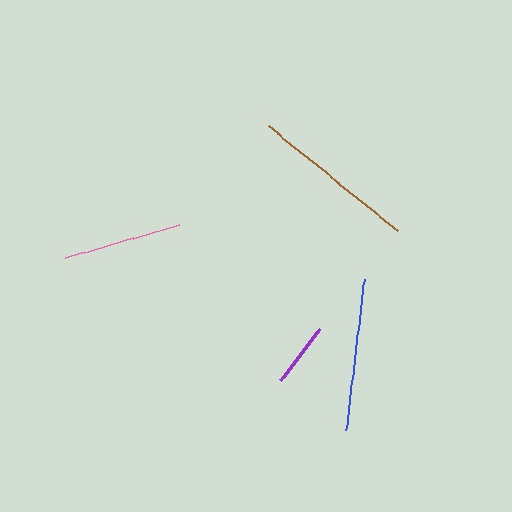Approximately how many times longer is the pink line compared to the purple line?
The pink line is approximately 1.9 times the length of the purple line.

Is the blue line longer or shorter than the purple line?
The blue line is longer than the purple line.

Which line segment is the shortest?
The purple line is the shortest at approximately 63 pixels.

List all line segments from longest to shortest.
From longest to shortest: brown, blue, pink, purple.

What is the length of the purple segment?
The purple segment is approximately 63 pixels long.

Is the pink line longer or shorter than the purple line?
The pink line is longer than the purple line.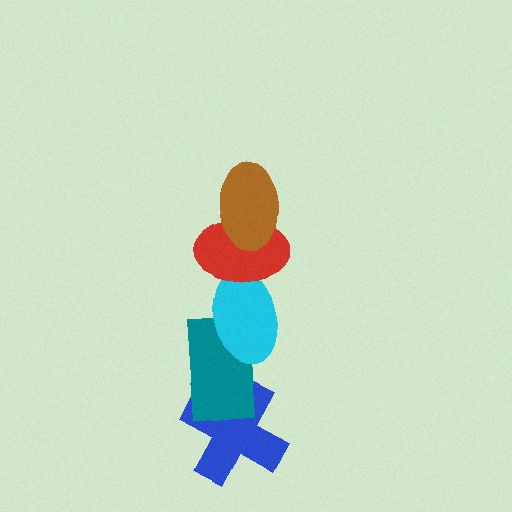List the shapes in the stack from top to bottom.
From top to bottom: the brown ellipse, the red ellipse, the cyan ellipse, the teal rectangle, the blue cross.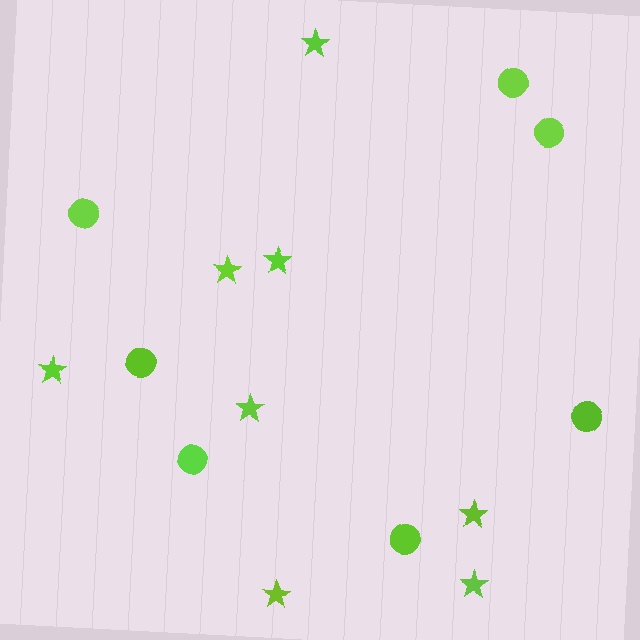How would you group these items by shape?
There are 2 groups: one group of circles (7) and one group of stars (8).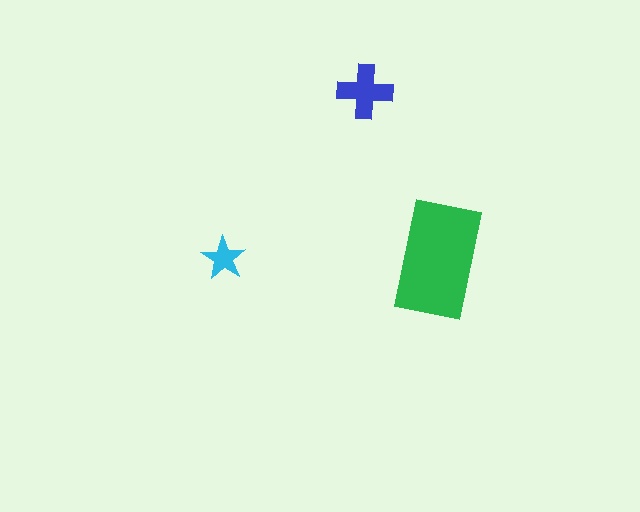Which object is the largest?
The green rectangle.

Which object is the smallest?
The cyan star.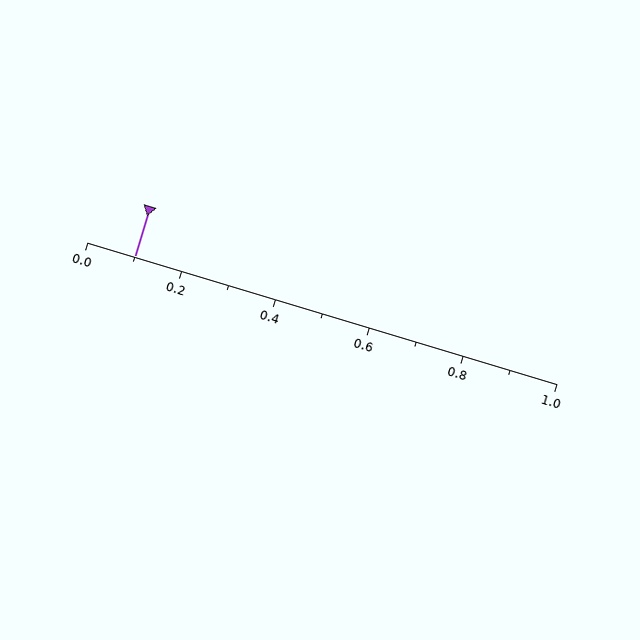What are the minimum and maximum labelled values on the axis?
The axis runs from 0.0 to 1.0.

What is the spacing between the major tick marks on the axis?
The major ticks are spaced 0.2 apart.